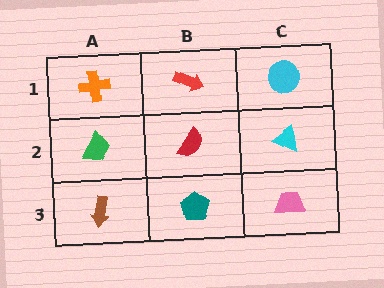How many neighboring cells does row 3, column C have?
2.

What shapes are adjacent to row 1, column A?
A green trapezoid (row 2, column A), a red arrow (row 1, column B).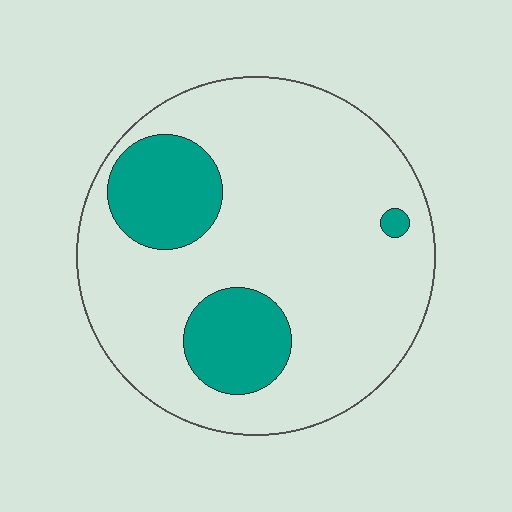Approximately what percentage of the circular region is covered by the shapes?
Approximately 20%.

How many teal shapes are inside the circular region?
3.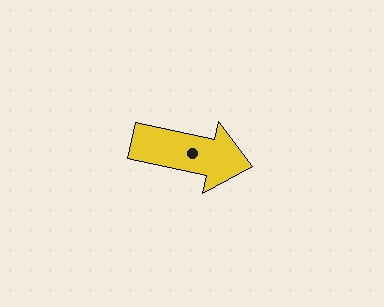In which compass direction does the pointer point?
East.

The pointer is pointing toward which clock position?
Roughly 3 o'clock.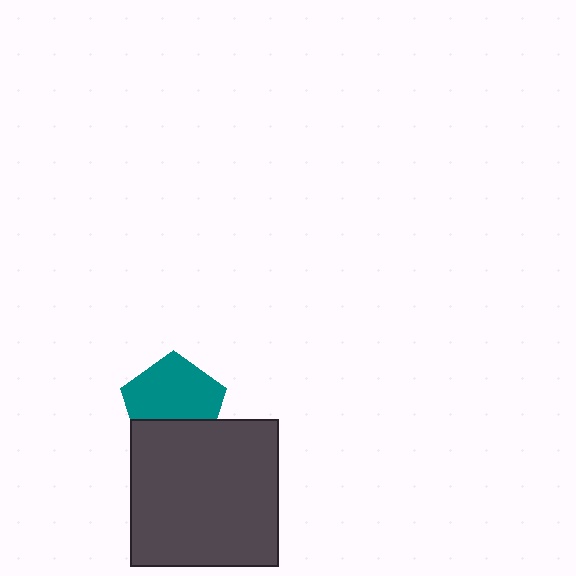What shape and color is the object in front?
The object in front is a dark gray square.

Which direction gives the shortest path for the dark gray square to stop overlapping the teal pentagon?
Moving down gives the shortest separation.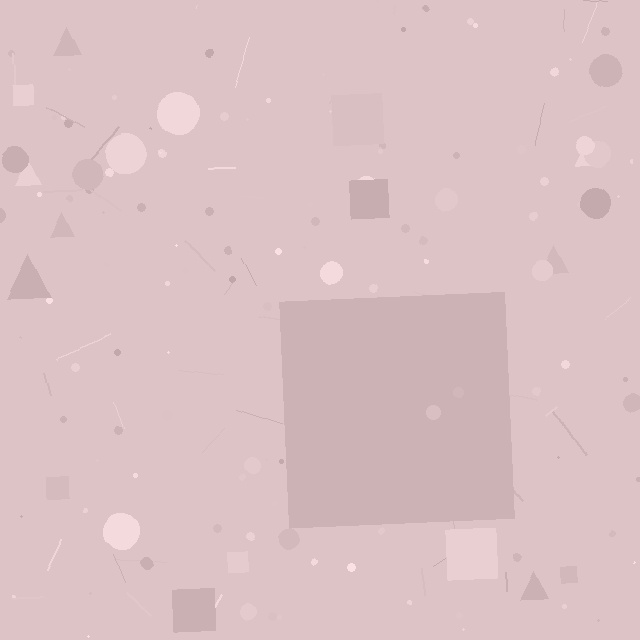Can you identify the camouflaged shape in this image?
The camouflaged shape is a square.